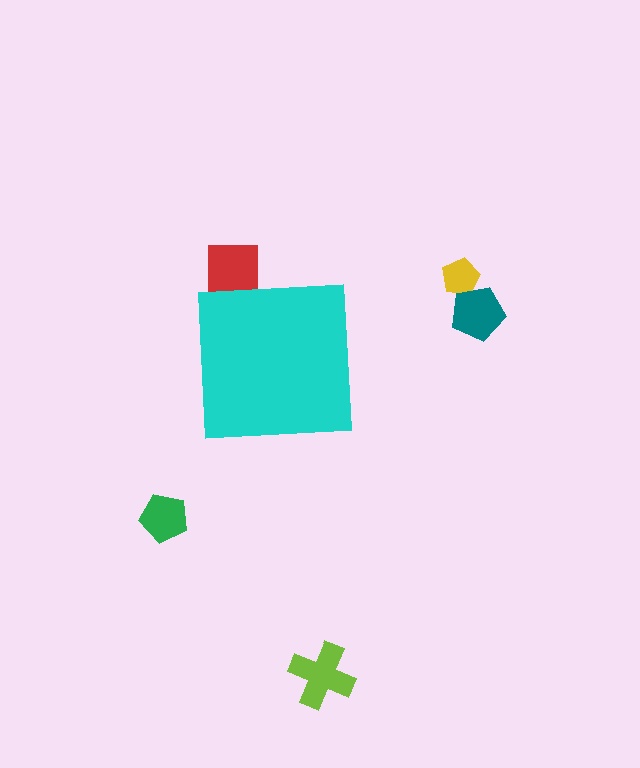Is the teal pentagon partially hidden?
No, the teal pentagon is fully visible.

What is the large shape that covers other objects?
A cyan square.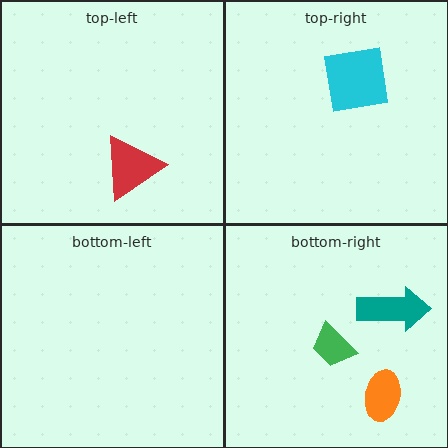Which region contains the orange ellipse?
The bottom-right region.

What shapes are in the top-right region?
The cyan square.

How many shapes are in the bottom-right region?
3.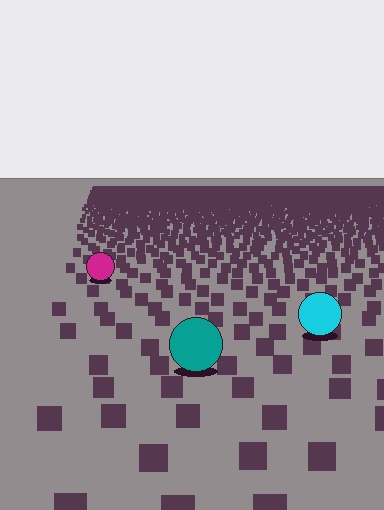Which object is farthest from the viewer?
The magenta circle is farthest from the viewer. It appears smaller and the ground texture around it is denser.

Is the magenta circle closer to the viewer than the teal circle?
No. The teal circle is closer — you can tell from the texture gradient: the ground texture is coarser near it.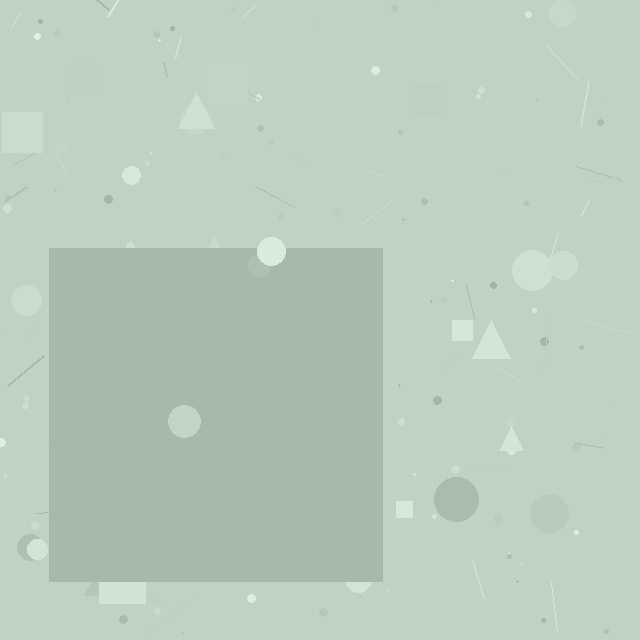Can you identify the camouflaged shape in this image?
The camouflaged shape is a square.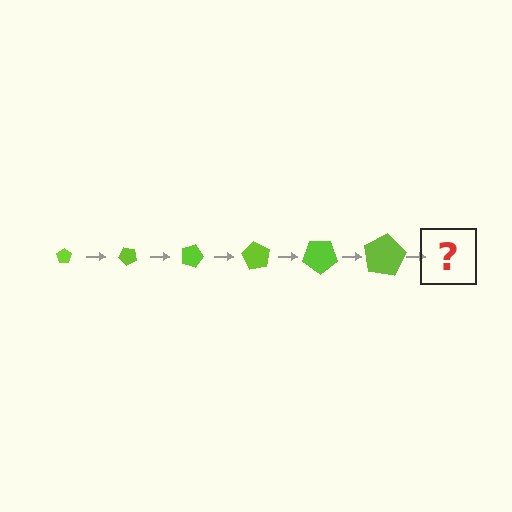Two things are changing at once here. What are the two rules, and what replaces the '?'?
The two rules are that the pentagon grows larger each step and it rotates 45 degrees each step. The '?' should be a pentagon, larger than the previous one and rotated 270 degrees from the start.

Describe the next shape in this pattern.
It should be a pentagon, larger than the previous one and rotated 270 degrees from the start.